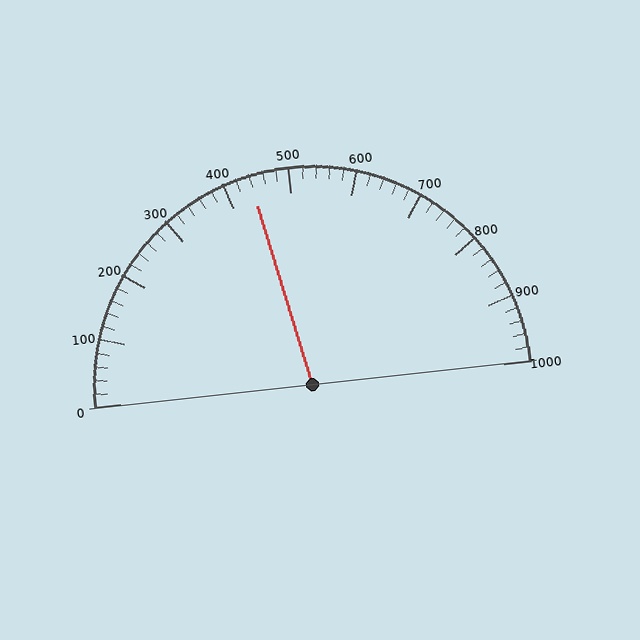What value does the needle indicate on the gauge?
The needle indicates approximately 440.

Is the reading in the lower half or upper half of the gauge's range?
The reading is in the lower half of the range (0 to 1000).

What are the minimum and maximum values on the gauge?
The gauge ranges from 0 to 1000.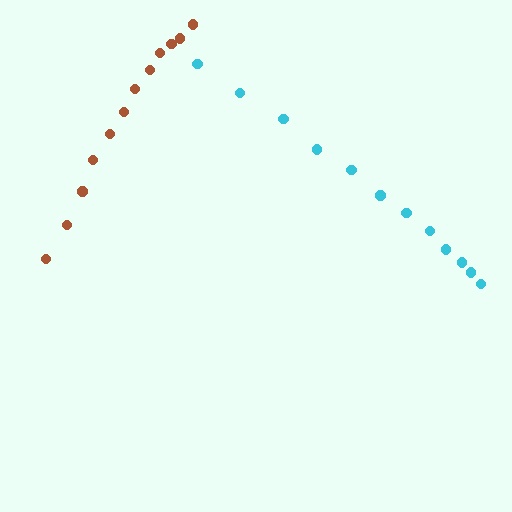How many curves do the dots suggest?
There are 2 distinct paths.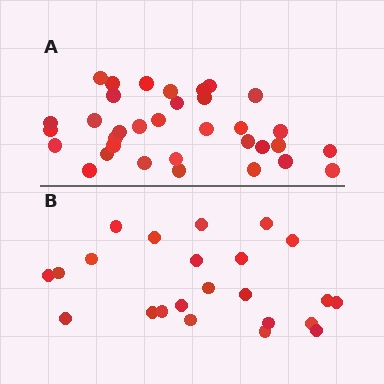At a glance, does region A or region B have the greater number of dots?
Region A (the top region) has more dots.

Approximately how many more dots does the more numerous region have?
Region A has roughly 12 or so more dots than region B.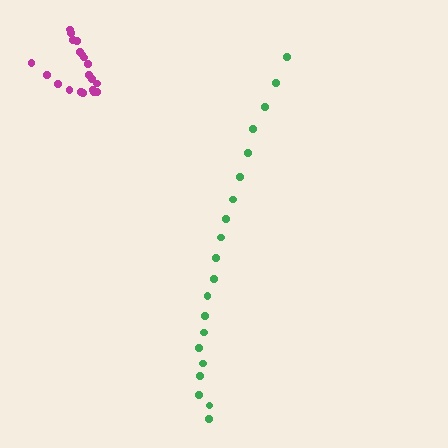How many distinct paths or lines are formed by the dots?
There are 2 distinct paths.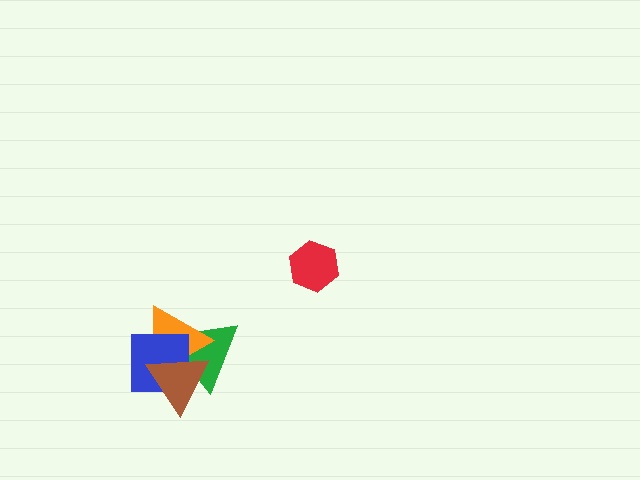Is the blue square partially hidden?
Yes, it is partially covered by another shape.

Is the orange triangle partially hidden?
Yes, it is partially covered by another shape.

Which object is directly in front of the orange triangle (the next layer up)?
The blue square is directly in front of the orange triangle.